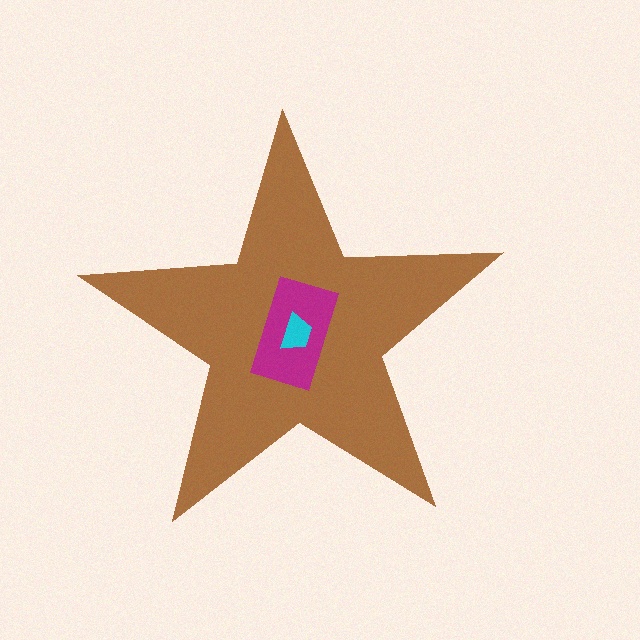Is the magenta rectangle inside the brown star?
Yes.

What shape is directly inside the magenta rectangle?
The cyan trapezoid.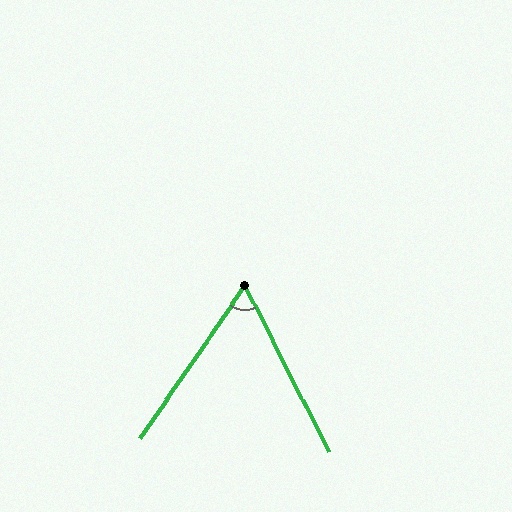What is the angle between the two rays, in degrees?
Approximately 61 degrees.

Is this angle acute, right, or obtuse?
It is acute.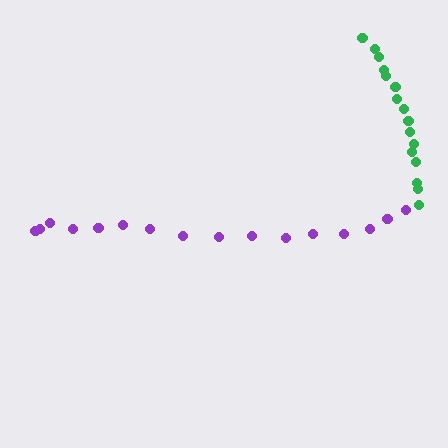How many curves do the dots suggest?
There are 2 distinct paths.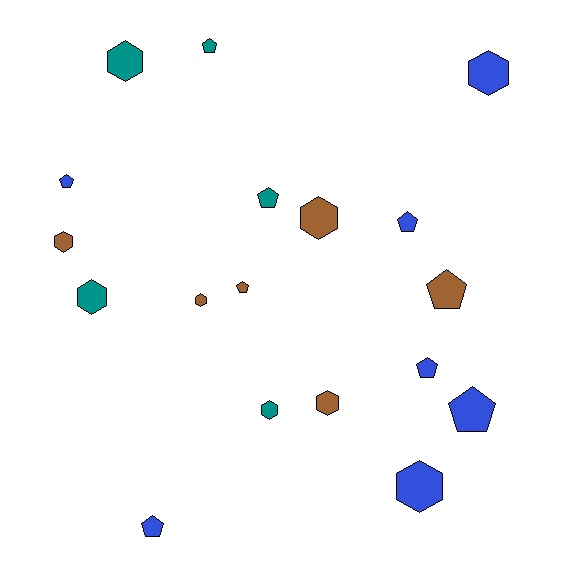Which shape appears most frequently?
Pentagon, with 9 objects.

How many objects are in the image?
There are 18 objects.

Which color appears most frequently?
Blue, with 7 objects.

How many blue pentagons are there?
There are 5 blue pentagons.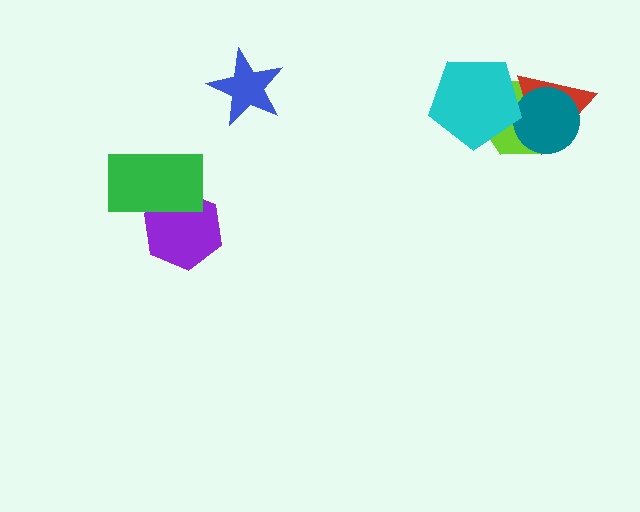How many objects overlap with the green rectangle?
1 object overlaps with the green rectangle.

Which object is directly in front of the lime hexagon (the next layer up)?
The red triangle is directly in front of the lime hexagon.